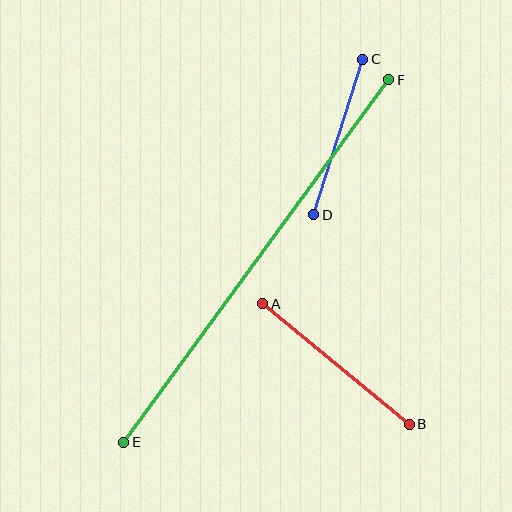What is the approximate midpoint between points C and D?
The midpoint is at approximately (338, 137) pixels.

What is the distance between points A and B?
The distance is approximately 190 pixels.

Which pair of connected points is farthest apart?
Points E and F are farthest apart.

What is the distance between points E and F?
The distance is approximately 449 pixels.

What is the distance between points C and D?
The distance is approximately 163 pixels.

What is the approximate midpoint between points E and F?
The midpoint is at approximately (256, 261) pixels.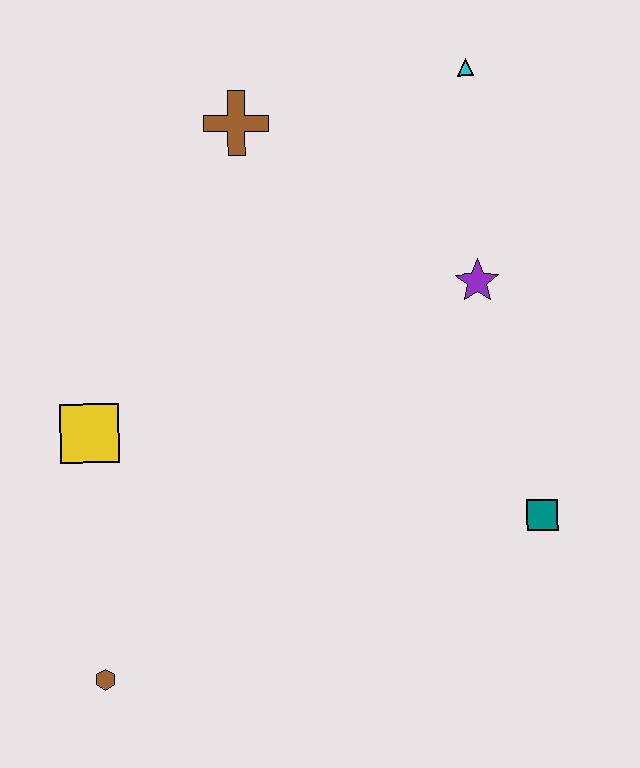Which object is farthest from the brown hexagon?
The cyan triangle is farthest from the brown hexagon.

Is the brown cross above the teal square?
Yes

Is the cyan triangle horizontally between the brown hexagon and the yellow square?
No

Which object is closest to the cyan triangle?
The purple star is closest to the cyan triangle.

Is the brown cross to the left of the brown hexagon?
No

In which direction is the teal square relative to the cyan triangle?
The teal square is below the cyan triangle.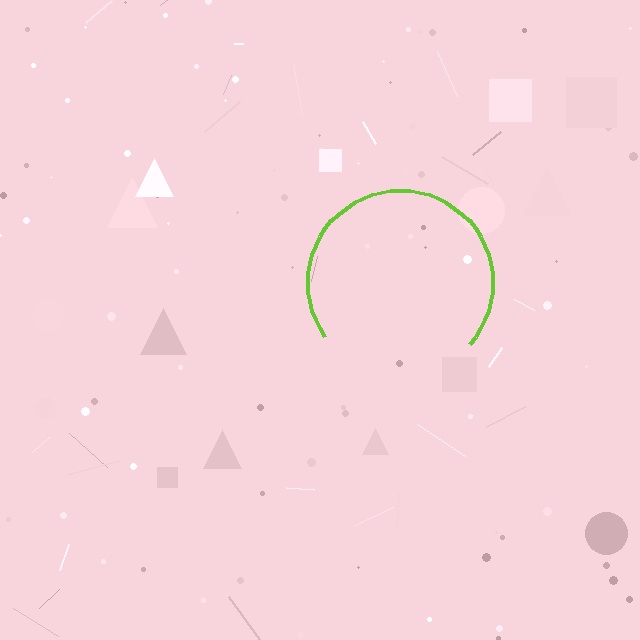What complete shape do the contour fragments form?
The contour fragments form a circle.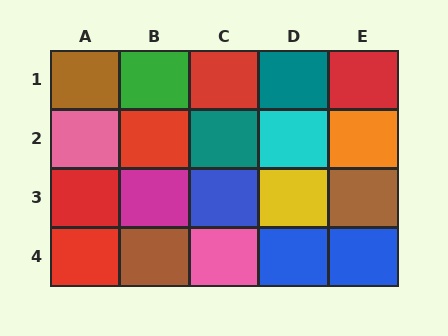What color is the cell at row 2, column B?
Red.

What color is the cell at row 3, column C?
Blue.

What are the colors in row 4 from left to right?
Red, brown, pink, blue, blue.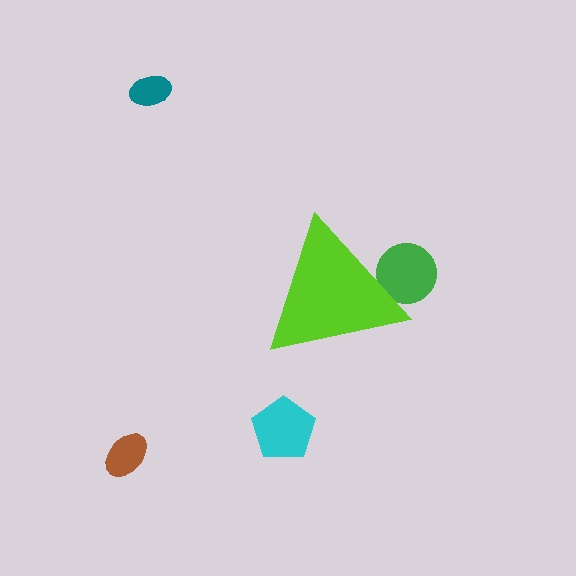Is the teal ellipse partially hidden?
No, the teal ellipse is fully visible.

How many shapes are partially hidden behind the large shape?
1 shape is partially hidden.